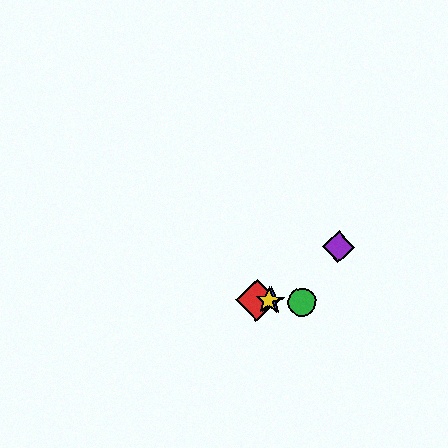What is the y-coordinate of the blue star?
The blue star is at y≈301.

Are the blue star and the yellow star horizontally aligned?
Yes, both are at y≈301.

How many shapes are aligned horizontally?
4 shapes (the red diamond, the blue star, the green circle, the yellow star) are aligned horizontally.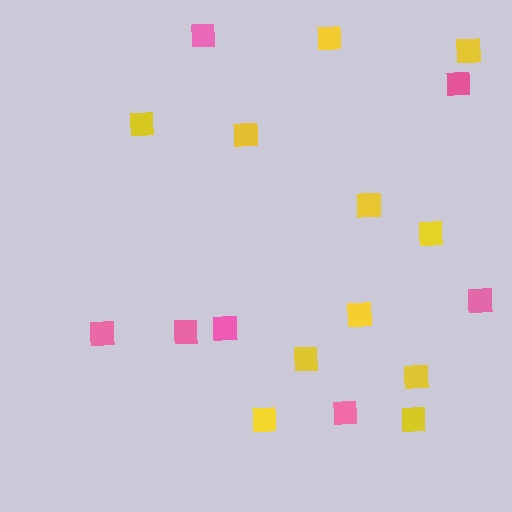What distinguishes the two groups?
There are 2 groups: one group of yellow squares (11) and one group of pink squares (7).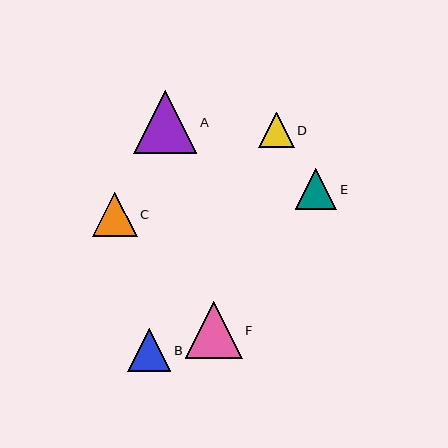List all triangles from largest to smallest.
From largest to smallest: A, F, C, B, E, D.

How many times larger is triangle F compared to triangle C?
Triangle F is approximately 1.3 times the size of triangle C.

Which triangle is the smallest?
Triangle D is the smallest with a size of approximately 36 pixels.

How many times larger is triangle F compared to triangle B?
Triangle F is approximately 1.3 times the size of triangle B.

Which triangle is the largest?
Triangle A is the largest with a size of approximately 63 pixels.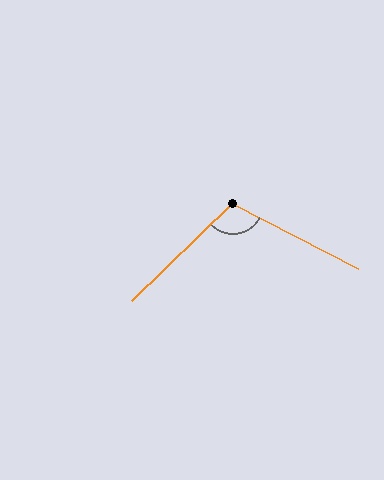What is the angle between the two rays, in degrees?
Approximately 109 degrees.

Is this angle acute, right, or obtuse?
It is obtuse.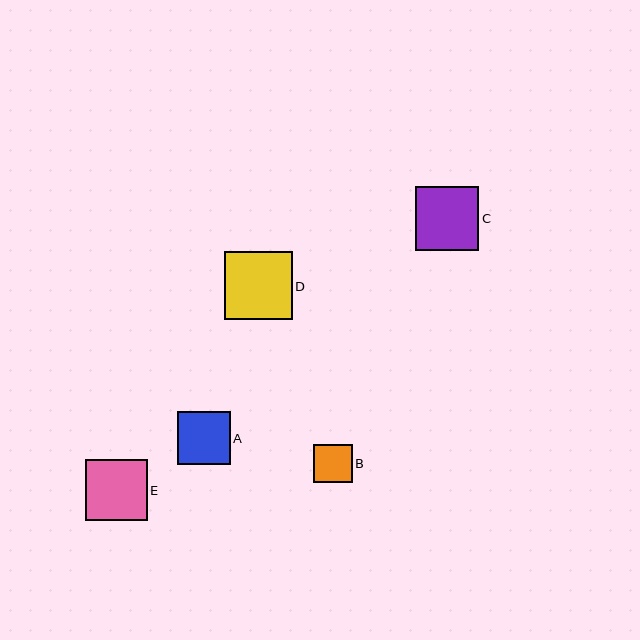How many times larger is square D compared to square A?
Square D is approximately 1.3 times the size of square A.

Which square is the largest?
Square D is the largest with a size of approximately 67 pixels.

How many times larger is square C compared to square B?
Square C is approximately 1.6 times the size of square B.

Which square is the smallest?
Square B is the smallest with a size of approximately 38 pixels.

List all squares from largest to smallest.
From largest to smallest: D, C, E, A, B.